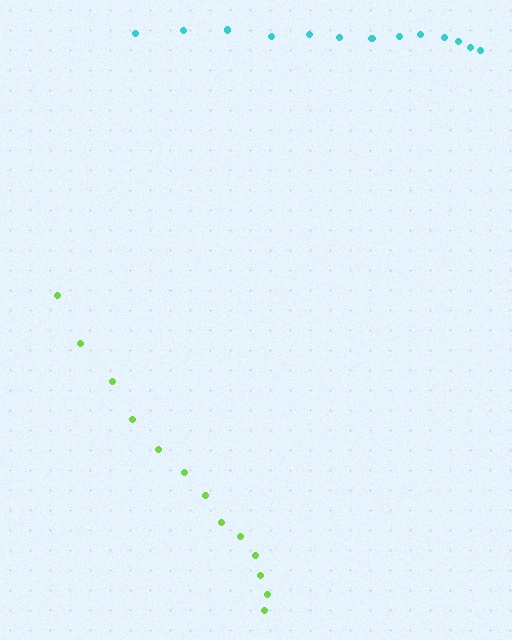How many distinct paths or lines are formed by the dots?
There are 2 distinct paths.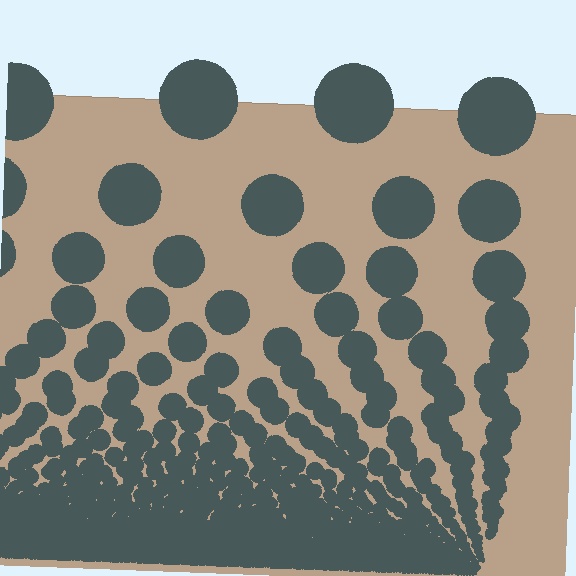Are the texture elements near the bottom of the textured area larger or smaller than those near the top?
Smaller. The gradient is inverted — elements near the bottom are smaller and denser.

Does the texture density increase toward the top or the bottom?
Density increases toward the bottom.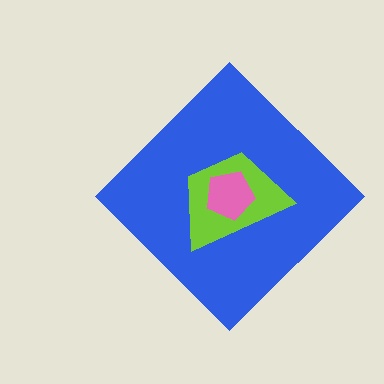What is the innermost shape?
The pink pentagon.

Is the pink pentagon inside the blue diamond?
Yes.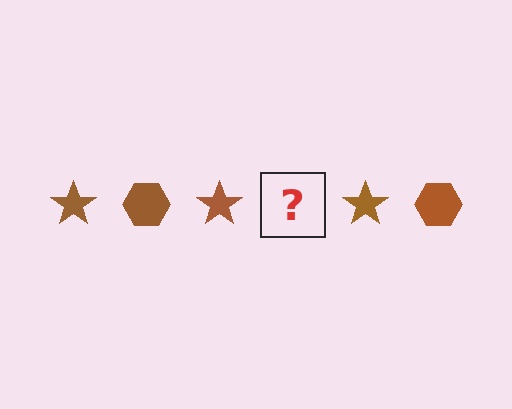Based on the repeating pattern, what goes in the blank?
The blank should be a brown hexagon.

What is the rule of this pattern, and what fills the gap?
The rule is that the pattern cycles through star, hexagon shapes in brown. The gap should be filled with a brown hexagon.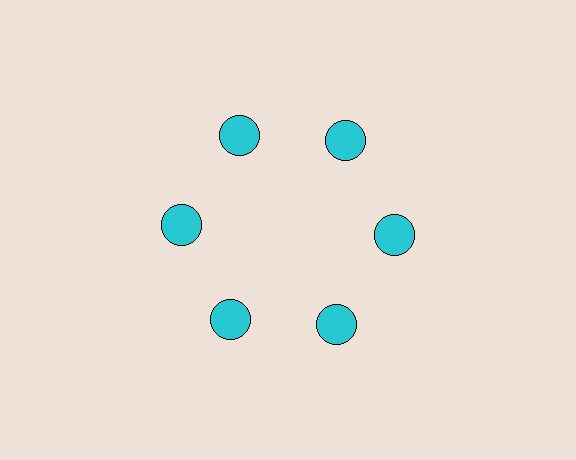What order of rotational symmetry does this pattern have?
This pattern has 6-fold rotational symmetry.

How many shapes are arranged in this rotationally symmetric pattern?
There are 6 shapes, arranged in 6 groups of 1.